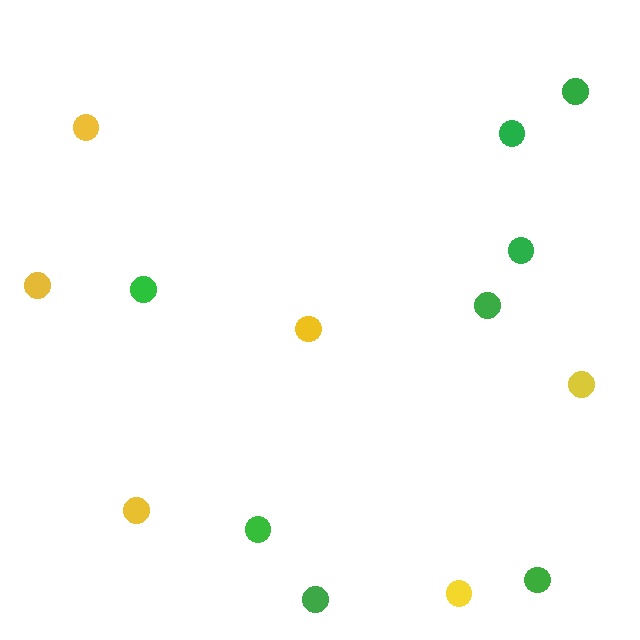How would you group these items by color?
There are 2 groups: one group of yellow circles (6) and one group of green circles (8).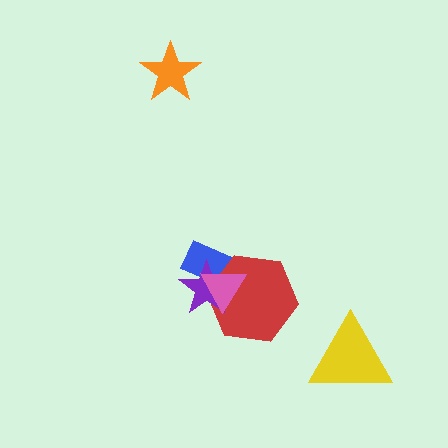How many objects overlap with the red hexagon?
3 objects overlap with the red hexagon.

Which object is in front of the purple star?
The pink triangle is in front of the purple star.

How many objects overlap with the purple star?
3 objects overlap with the purple star.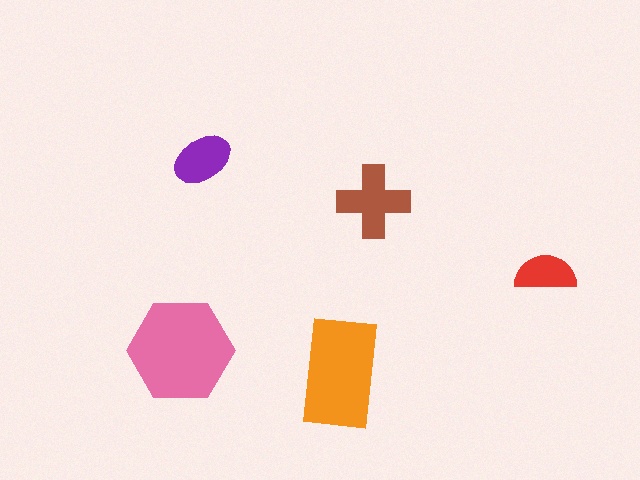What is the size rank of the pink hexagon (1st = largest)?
1st.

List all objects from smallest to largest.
The red semicircle, the purple ellipse, the brown cross, the orange rectangle, the pink hexagon.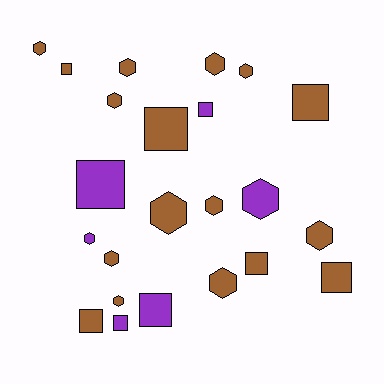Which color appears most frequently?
Brown, with 17 objects.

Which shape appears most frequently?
Hexagon, with 13 objects.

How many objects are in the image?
There are 23 objects.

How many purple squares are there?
There are 4 purple squares.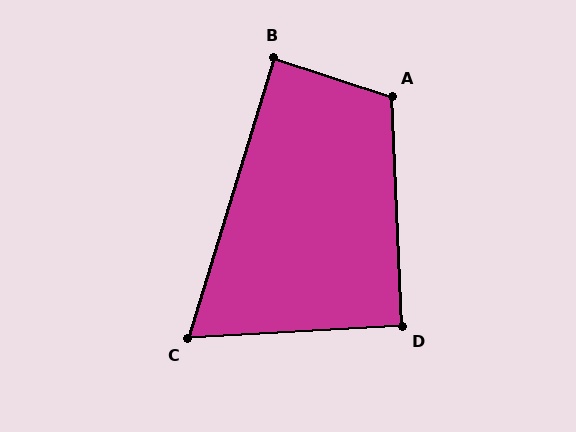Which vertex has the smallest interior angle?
C, at approximately 70 degrees.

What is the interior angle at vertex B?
Approximately 89 degrees (approximately right).